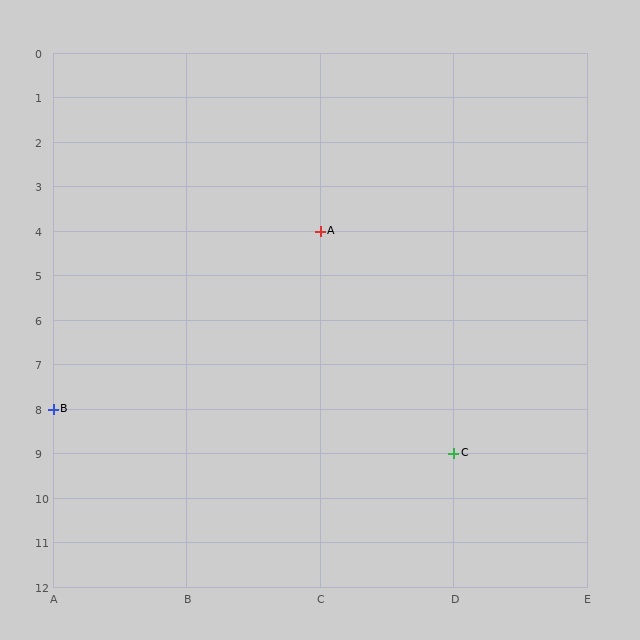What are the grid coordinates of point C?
Point C is at grid coordinates (D, 9).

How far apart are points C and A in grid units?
Points C and A are 1 column and 5 rows apart (about 5.1 grid units diagonally).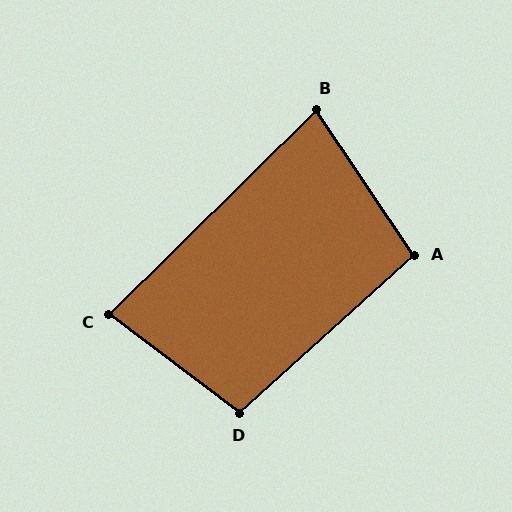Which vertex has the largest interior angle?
D, at approximately 101 degrees.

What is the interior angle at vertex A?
Approximately 98 degrees (obtuse).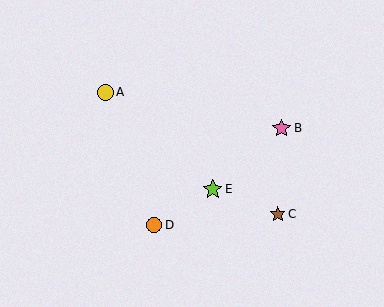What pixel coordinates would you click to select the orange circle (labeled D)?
Click at (154, 225) to select the orange circle D.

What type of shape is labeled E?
Shape E is a lime star.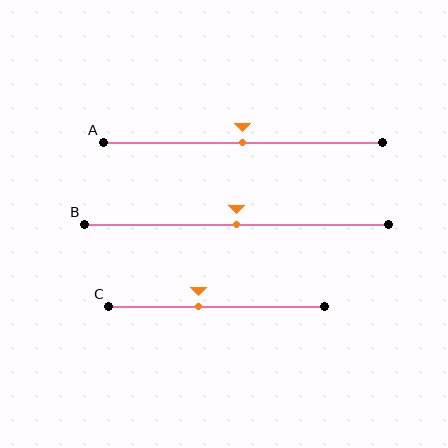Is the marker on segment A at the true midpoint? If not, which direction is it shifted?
Yes, the marker on segment A is at the true midpoint.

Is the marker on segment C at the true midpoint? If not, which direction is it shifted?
No, the marker on segment C is shifted to the left by about 8% of the segment length.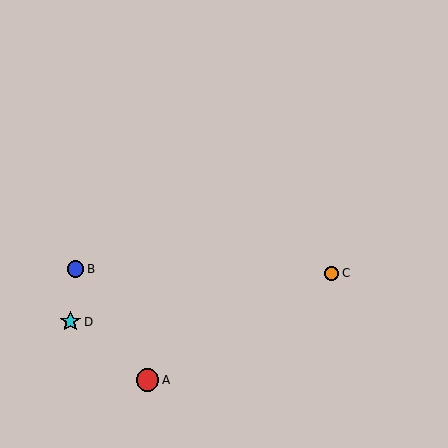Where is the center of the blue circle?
The center of the blue circle is at (76, 269).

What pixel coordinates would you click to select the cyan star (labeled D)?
Click at (70, 322) to select the cyan star D.